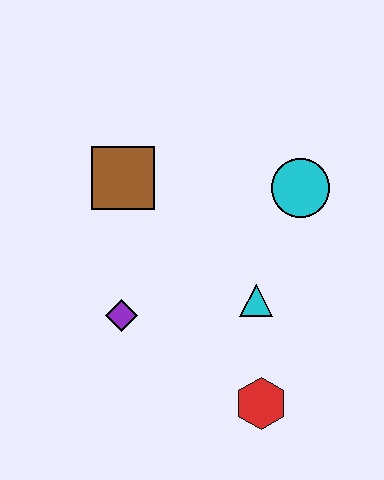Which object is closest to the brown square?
The purple diamond is closest to the brown square.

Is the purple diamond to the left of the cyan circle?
Yes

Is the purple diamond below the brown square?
Yes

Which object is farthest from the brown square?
The red hexagon is farthest from the brown square.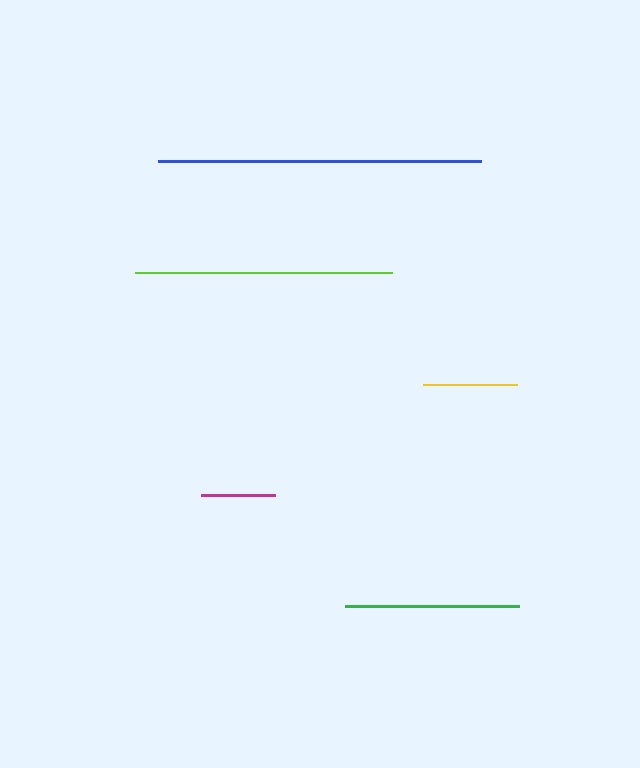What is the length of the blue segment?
The blue segment is approximately 323 pixels long.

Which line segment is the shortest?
The magenta line is the shortest at approximately 74 pixels.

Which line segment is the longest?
The blue line is the longest at approximately 323 pixels.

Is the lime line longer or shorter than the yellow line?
The lime line is longer than the yellow line.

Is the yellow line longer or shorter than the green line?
The green line is longer than the yellow line.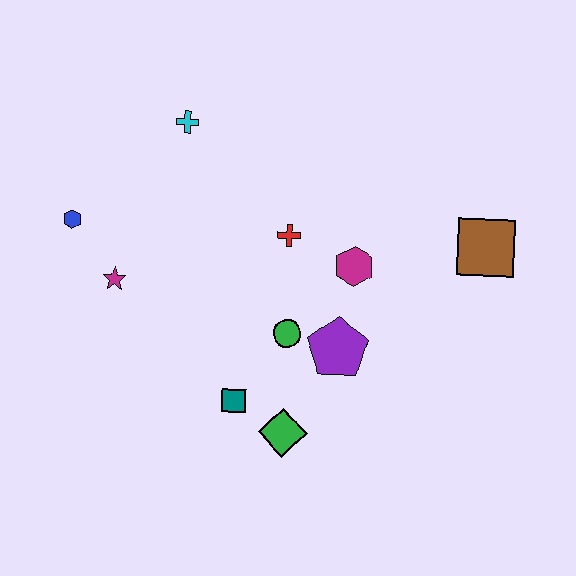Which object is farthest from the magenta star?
The brown square is farthest from the magenta star.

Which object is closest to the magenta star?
The blue hexagon is closest to the magenta star.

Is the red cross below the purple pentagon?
No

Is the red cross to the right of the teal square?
Yes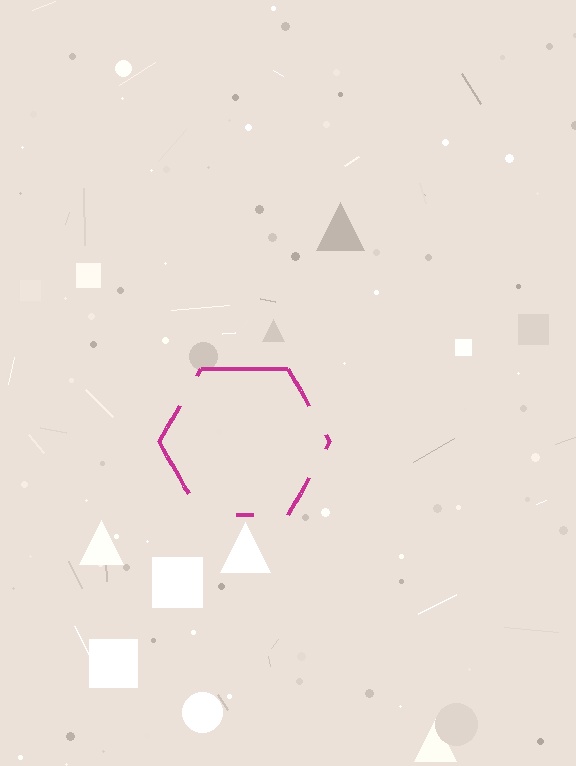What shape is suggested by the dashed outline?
The dashed outline suggests a hexagon.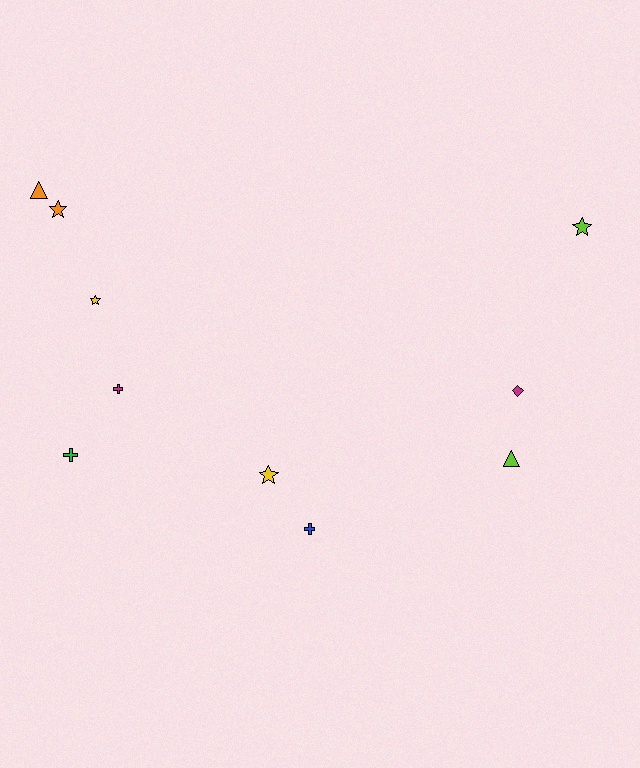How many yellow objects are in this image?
There are 2 yellow objects.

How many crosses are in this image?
There are 3 crosses.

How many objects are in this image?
There are 10 objects.